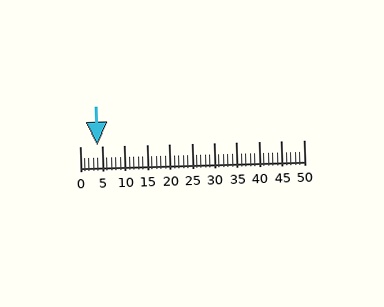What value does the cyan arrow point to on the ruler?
The cyan arrow points to approximately 4.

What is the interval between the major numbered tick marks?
The major tick marks are spaced 5 units apart.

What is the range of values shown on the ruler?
The ruler shows values from 0 to 50.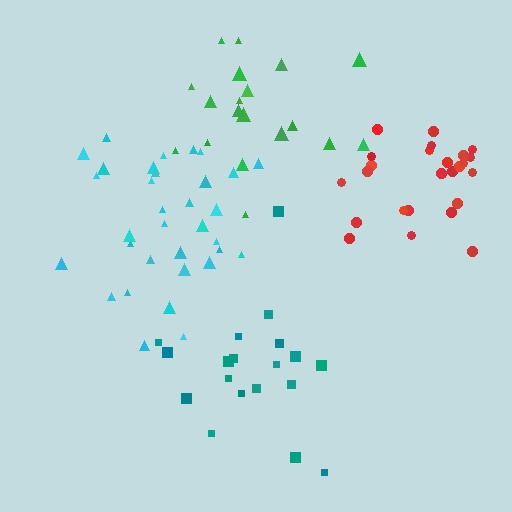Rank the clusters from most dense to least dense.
red, cyan, teal, green.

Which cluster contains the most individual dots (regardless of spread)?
Cyan (33).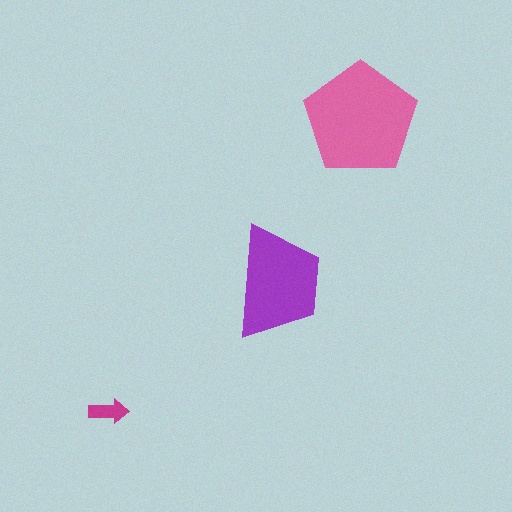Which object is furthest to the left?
The magenta arrow is leftmost.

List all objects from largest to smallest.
The pink pentagon, the purple trapezoid, the magenta arrow.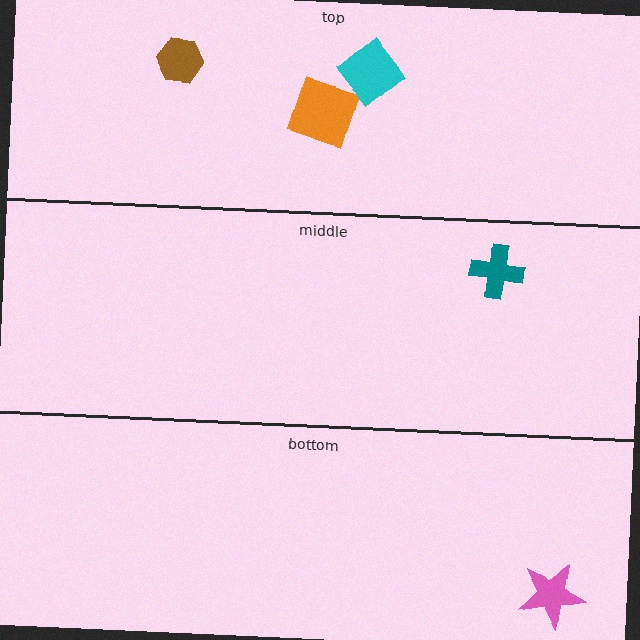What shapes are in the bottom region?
The pink star.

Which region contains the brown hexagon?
The top region.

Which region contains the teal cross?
The middle region.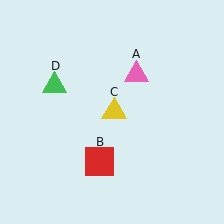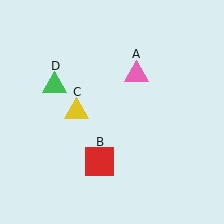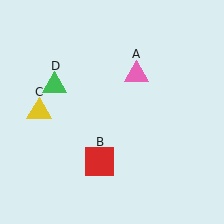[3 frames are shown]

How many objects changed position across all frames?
1 object changed position: yellow triangle (object C).